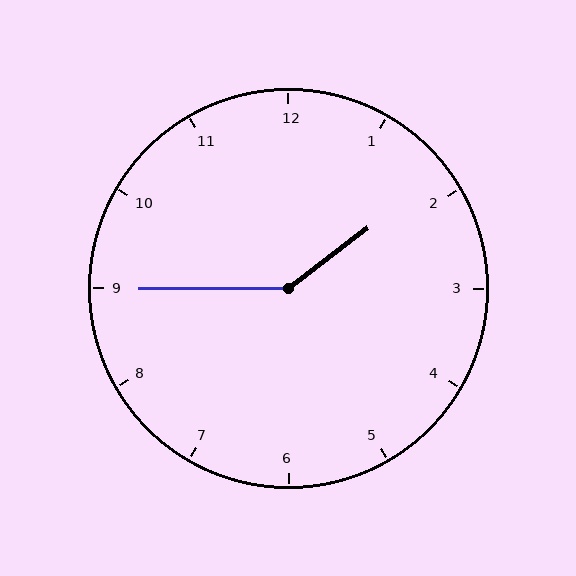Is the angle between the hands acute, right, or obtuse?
It is obtuse.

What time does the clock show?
1:45.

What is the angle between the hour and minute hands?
Approximately 142 degrees.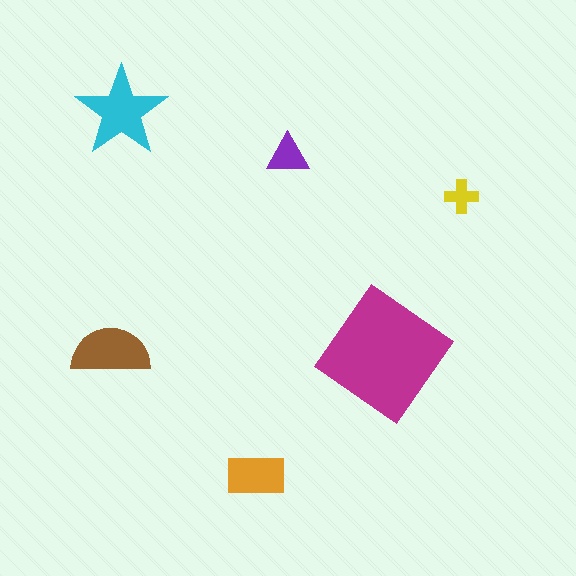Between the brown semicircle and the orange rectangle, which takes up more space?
The brown semicircle.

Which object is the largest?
The magenta diamond.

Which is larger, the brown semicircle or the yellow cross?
The brown semicircle.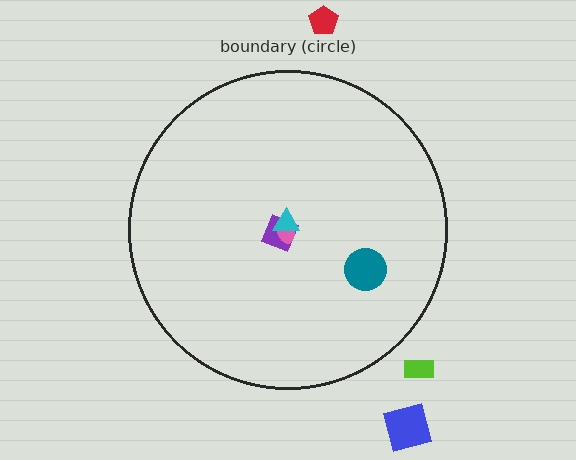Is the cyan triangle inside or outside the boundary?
Inside.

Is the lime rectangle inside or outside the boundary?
Outside.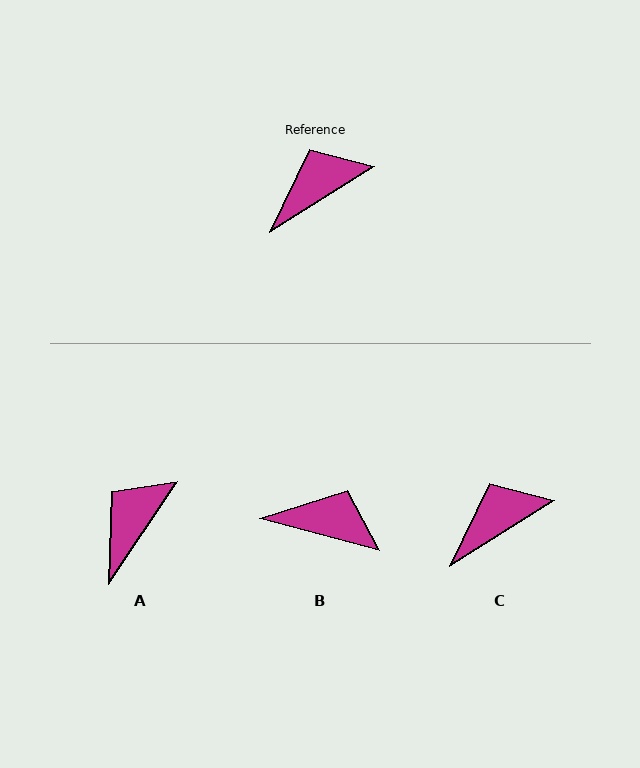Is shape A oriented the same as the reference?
No, it is off by about 24 degrees.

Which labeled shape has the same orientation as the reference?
C.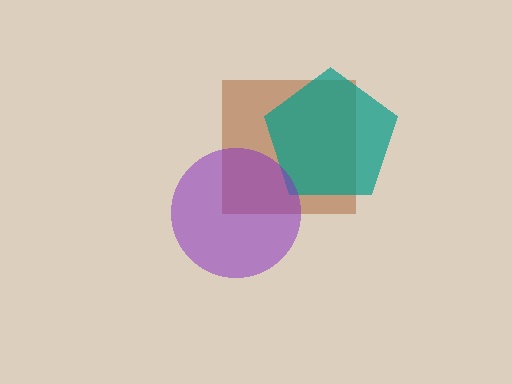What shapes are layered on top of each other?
The layered shapes are: a brown square, a teal pentagon, a purple circle.